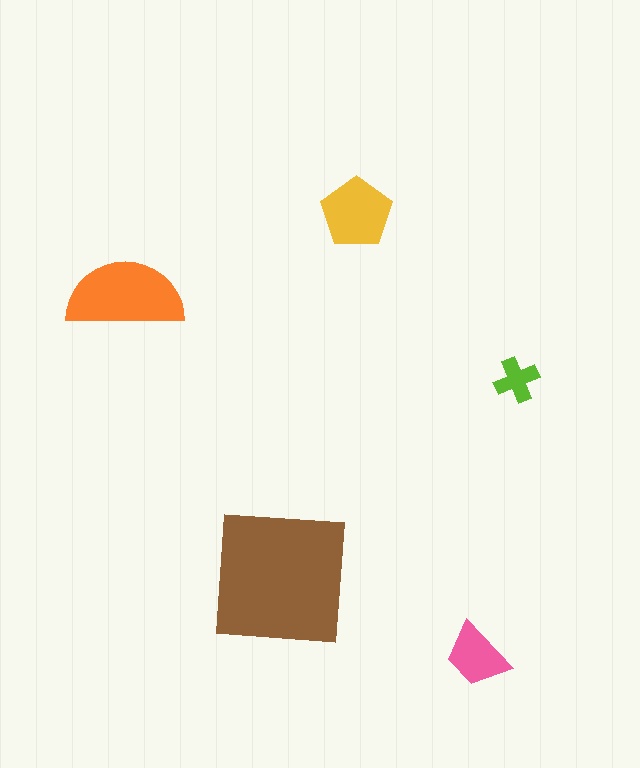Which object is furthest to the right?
The lime cross is rightmost.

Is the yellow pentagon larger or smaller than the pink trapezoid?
Larger.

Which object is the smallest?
The lime cross.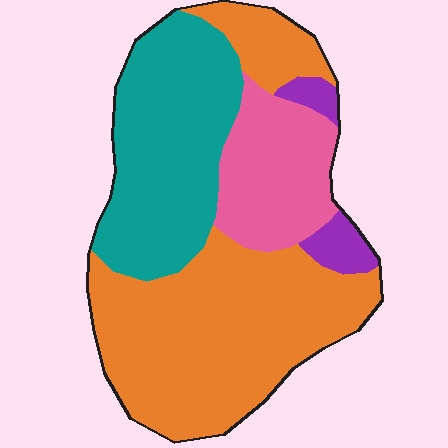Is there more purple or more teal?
Teal.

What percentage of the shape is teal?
Teal takes up between a quarter and a half of the shape.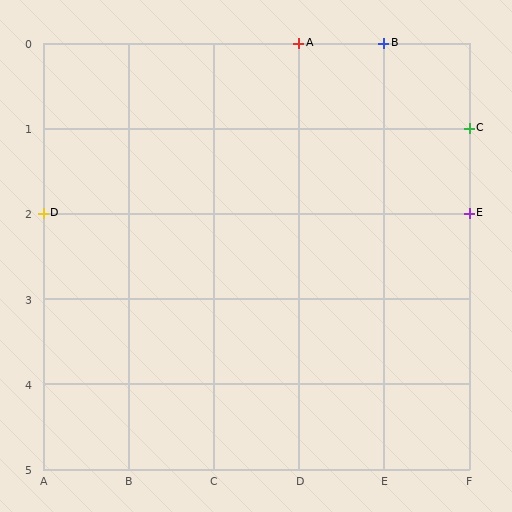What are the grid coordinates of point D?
Point D is at grid coordinates (A, 2).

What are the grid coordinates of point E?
Point E is at grid coordinates (F, 2).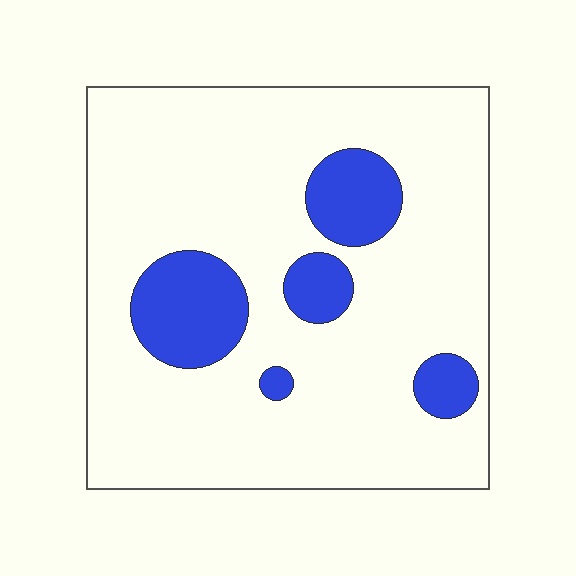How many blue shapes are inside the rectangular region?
5.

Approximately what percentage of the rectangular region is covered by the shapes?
Approximately 15%.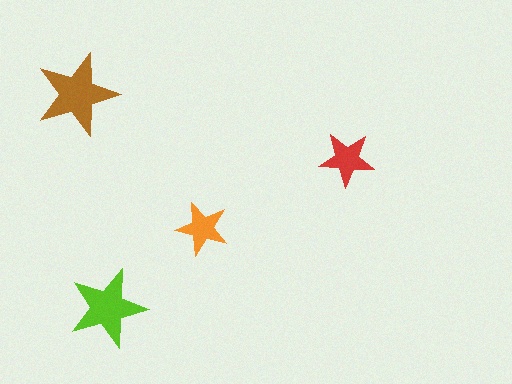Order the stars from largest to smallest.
the brown one, the lime one, the red one, the orange one.